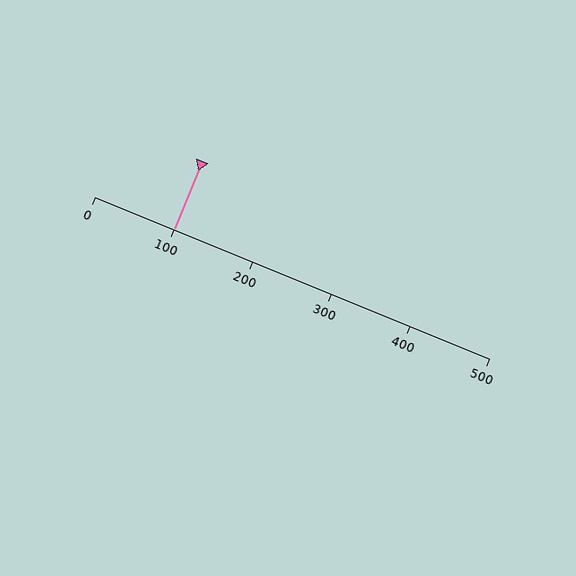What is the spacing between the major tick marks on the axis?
The major ticks are spaced 100 apart.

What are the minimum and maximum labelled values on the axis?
The axis runs from 0 to 500.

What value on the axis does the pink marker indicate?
The marker indicates approximately 100.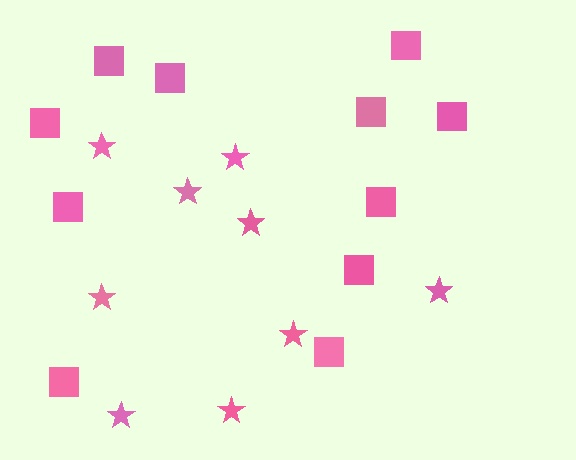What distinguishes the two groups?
There are 2 groups: one group of stars (9) and one group of squares (11).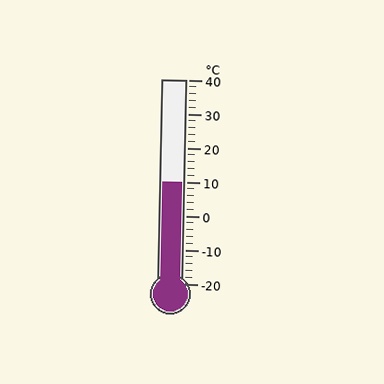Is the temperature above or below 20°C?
The temperature is below 20°C.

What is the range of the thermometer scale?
The thermometer scale ranges from -20°C to 40°C.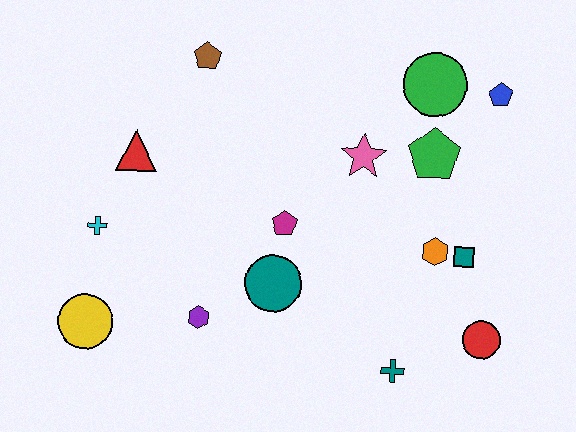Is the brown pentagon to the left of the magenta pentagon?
Yes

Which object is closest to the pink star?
The green pentagon is closest to the pink star.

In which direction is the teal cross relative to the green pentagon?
The teal cross is below the green pentagon.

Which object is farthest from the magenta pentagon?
The blue pentagon is farthest from the magenta pentagon.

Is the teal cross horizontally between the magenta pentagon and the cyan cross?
No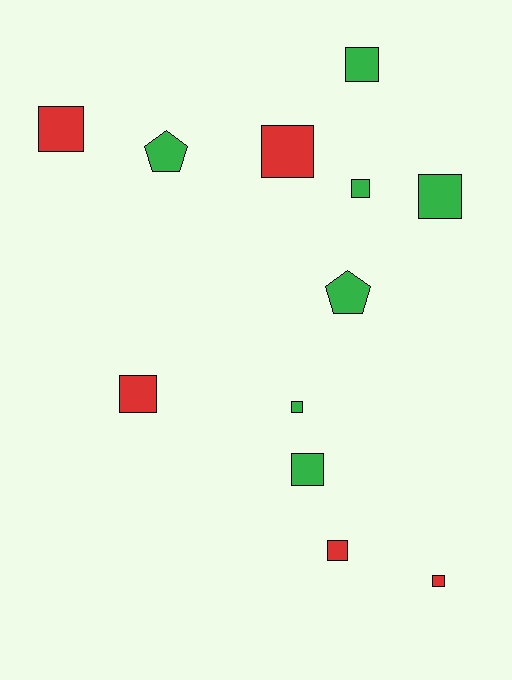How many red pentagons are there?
There are no red pentagons.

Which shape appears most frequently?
Square, with 10 objects.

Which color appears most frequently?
Green, with 7 objects.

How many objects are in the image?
There are 12 objects.